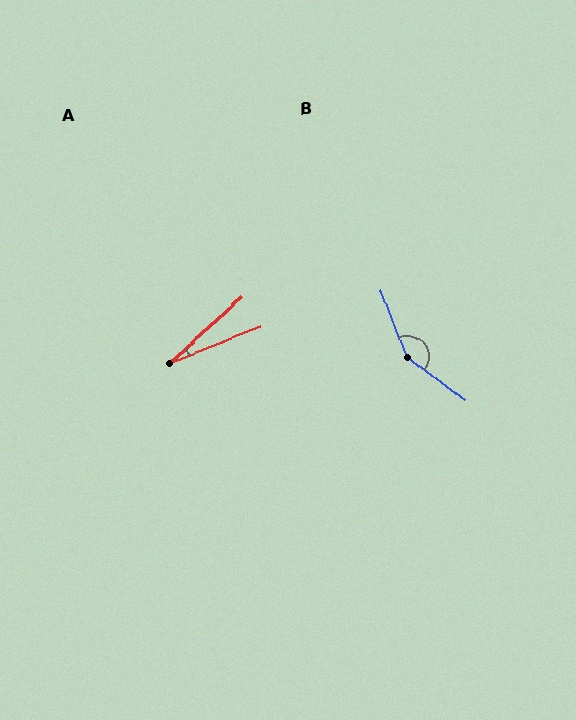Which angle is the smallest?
A, at approximately 21 degrees.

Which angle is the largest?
B, at approximately 149 degrees.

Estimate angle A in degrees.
Approximately 21 degrees.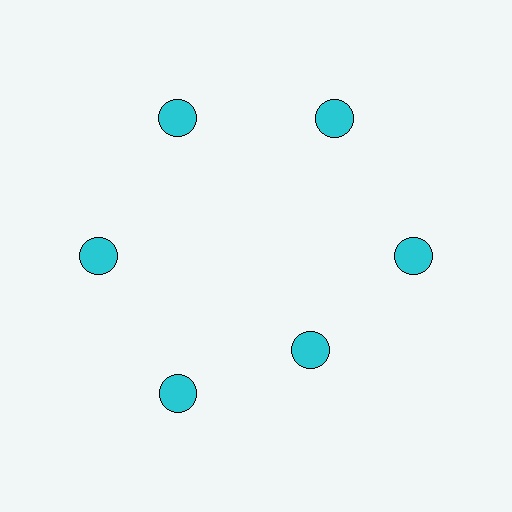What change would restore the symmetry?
The symmetry would be restored by moving it outward, back onto the ring so that all 6 circles sit at equal angles and equal distance from the center.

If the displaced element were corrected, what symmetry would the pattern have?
It would have 6-fold rotational symmetry — the pattern would map onto itself every 60 degrees.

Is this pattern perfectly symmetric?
No. The 6 cyan circles are arranged in a ring, but one element near the 5 o'clock position is pulled inward toward the center, breaking the 6-fold rotational symmetry.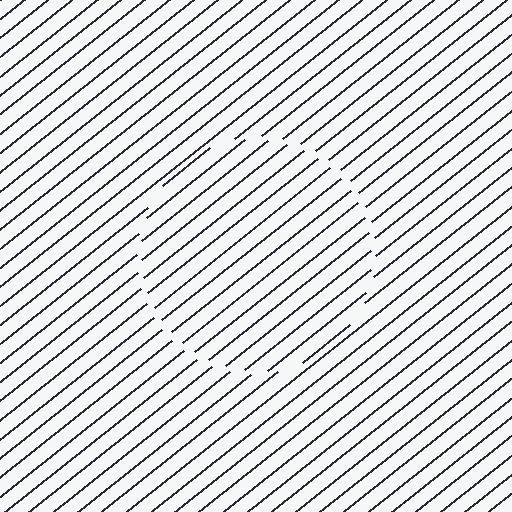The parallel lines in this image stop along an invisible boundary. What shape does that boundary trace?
An illusory circle. The interior of the shape contains the same grating, shifted by half a period — the contour is defined by the phase discontinuity where line-ends from the inner and outer gratings abut.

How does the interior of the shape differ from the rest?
The interior of the shape contains the same grating, shifted by half a period — the contour is defined by the phase discontinuity where line-ends from the inner and outer gratings abut.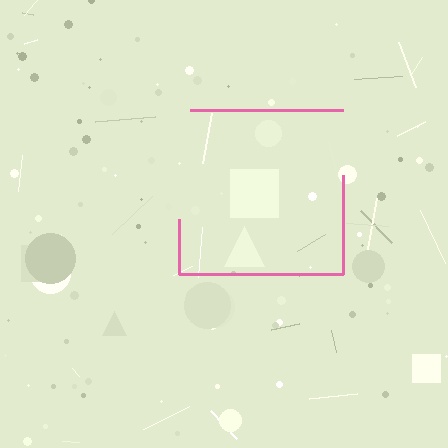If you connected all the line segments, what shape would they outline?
They would outline a square.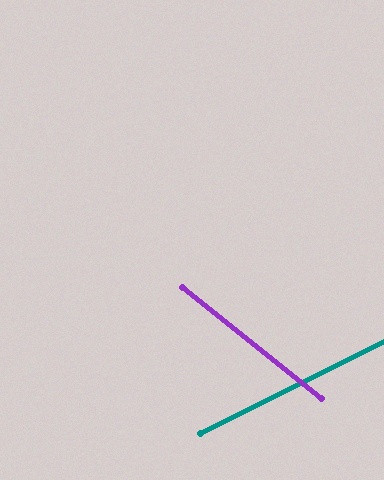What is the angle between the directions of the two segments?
Approximately 65 degrees.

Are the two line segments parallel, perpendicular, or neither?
Neither parallel nor perpendicular — they differ by about 65°.